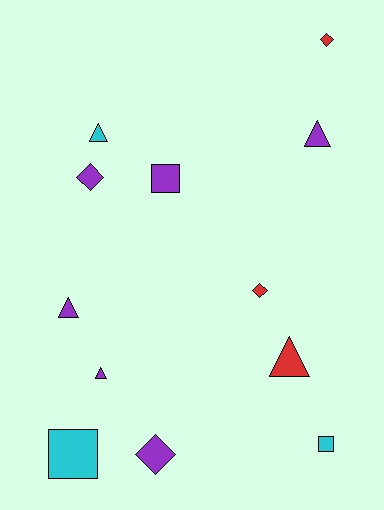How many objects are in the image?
There are 12 objects.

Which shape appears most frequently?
Triangle, with 5 objects.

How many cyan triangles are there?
There is 1 cyan triangle.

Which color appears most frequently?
Purple, with 6 objects.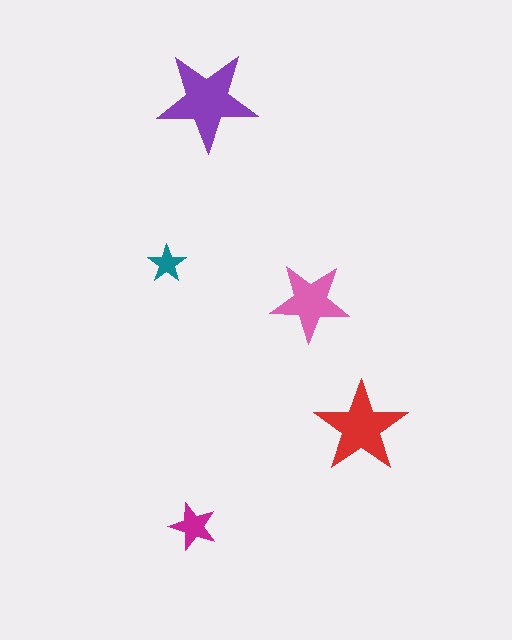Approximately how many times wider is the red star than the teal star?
About 2.5 times wider.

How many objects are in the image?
There are 5 objects in the image.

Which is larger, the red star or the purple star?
The purple one.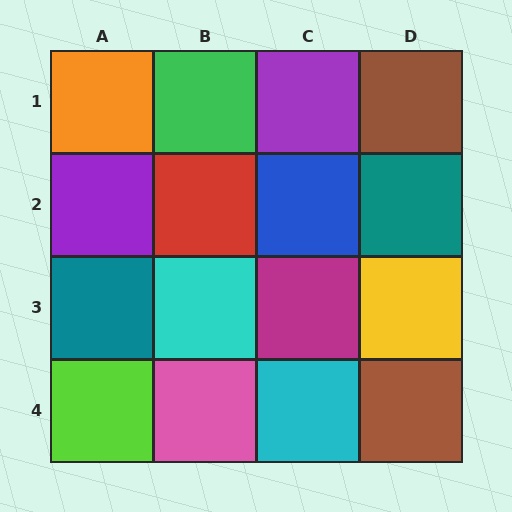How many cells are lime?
1 cell is lime.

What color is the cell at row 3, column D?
Yellow.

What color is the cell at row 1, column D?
Brown.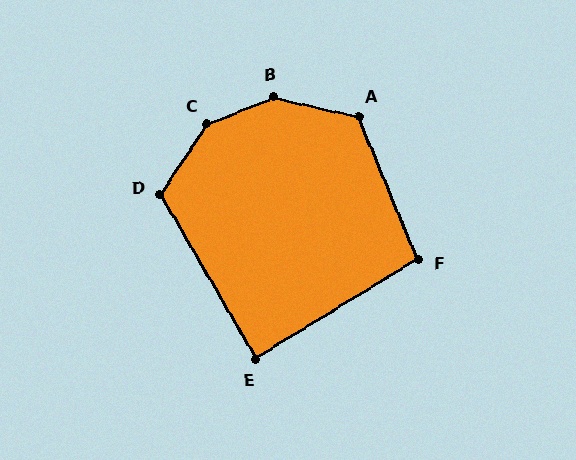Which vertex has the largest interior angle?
C, at approximately 146 degrees.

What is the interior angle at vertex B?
Approximately 145 degrees (obtuse).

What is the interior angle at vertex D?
Approximately 116 degrees (obtuse).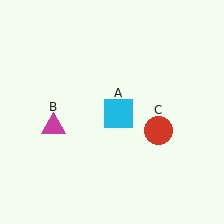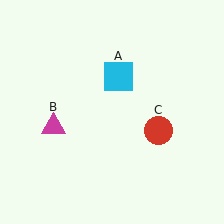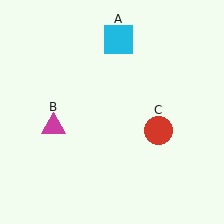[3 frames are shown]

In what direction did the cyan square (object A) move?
The cyan square (object A) moved up.